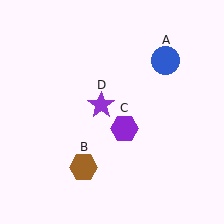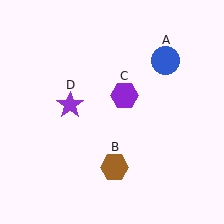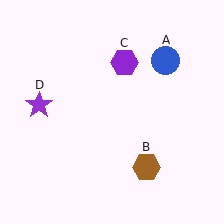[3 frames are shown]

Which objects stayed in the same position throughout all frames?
Blue circle (object A) remained stationary.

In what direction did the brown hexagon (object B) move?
The brown hexagon (object B) moved right.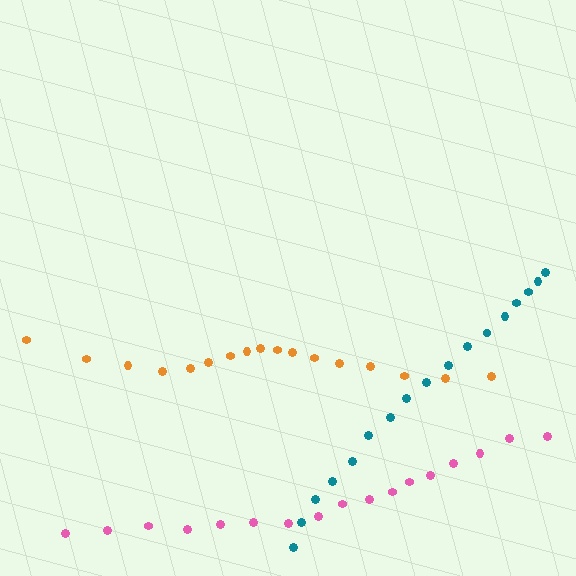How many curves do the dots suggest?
There are 3 distinct paths.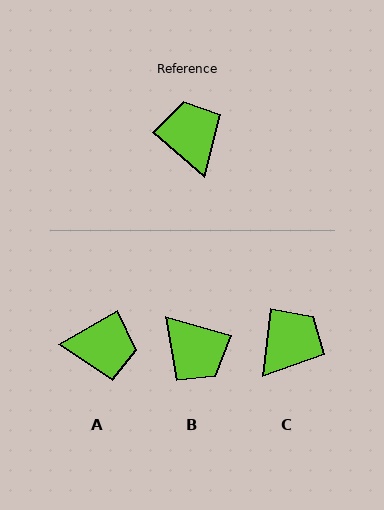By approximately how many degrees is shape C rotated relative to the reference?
Approximately 55 degrees clockwise.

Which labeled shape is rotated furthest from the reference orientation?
B, about 156 degrees away.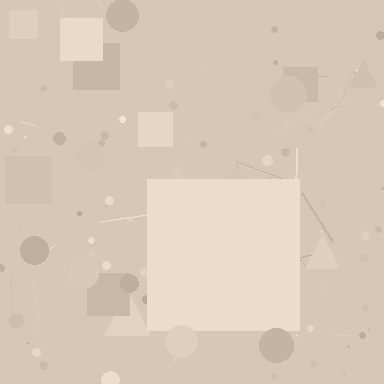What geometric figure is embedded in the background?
A square is embedded in the background.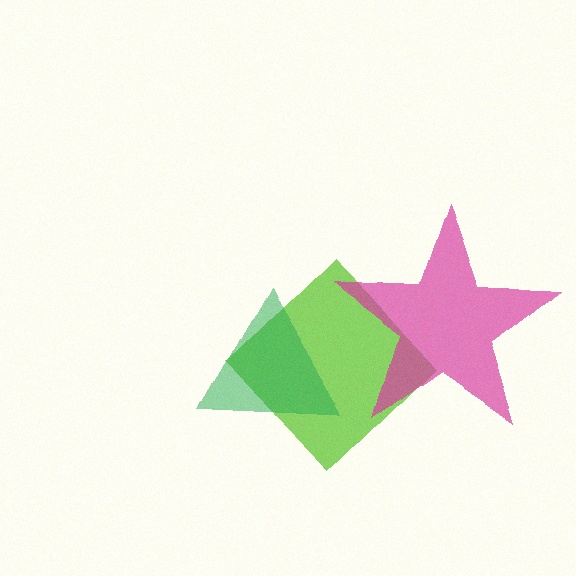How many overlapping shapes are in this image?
There are 3 overlapping shapes in the image.